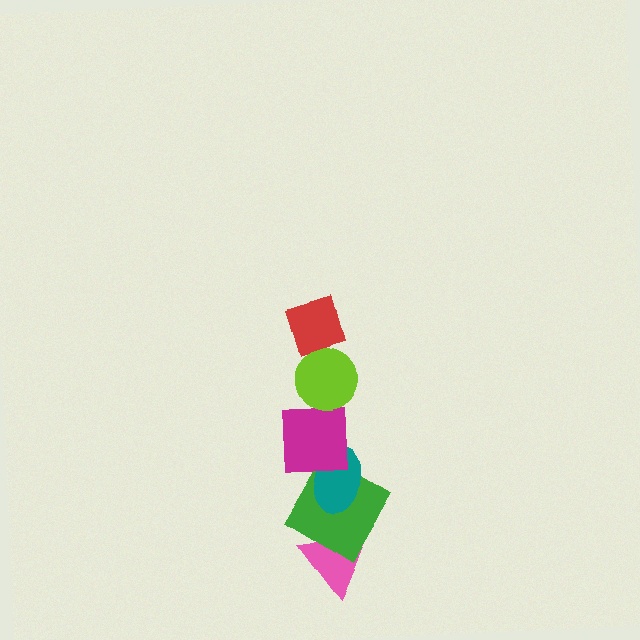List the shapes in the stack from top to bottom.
From top to bottom: the red diamond, the lime circle, the magenta square, the teal ellipse, the green diamond, the pink triangle.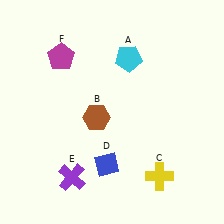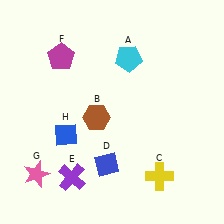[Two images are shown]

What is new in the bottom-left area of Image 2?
A pink star (G) was added in the bottom-left area of Image 2.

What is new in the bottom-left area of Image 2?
A blue diamond (H) was added in the bottom-left area of Image 2.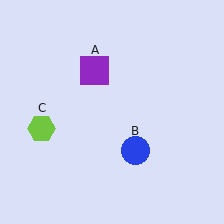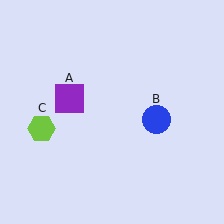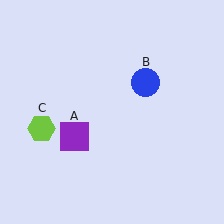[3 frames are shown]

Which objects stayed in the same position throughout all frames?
Lime hexagon (object C) remained stationary.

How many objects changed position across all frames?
2 objects changed position: purple square (object A), blue circle (object B).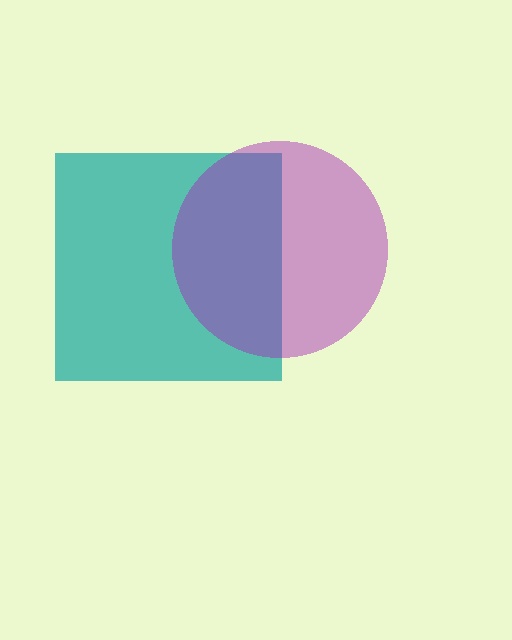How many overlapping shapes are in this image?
There are 2 overlapping shapes in the image.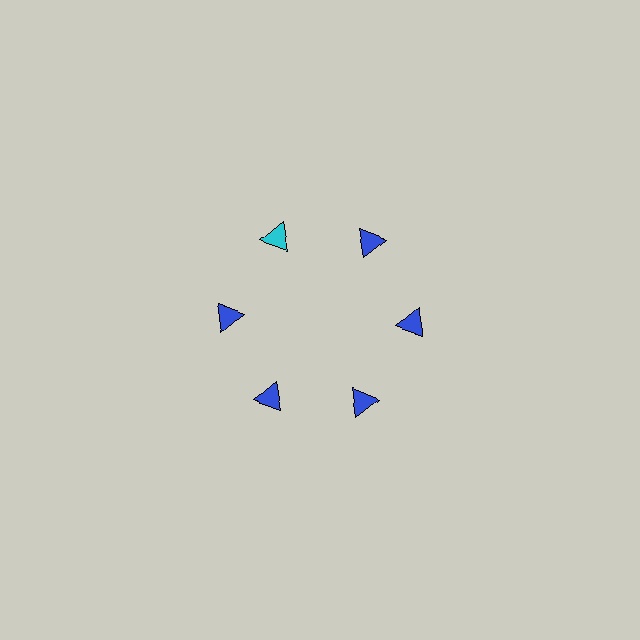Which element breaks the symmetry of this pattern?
The cyan triangle at roughly the 11 o'clock position breaks the symmetry. All other shapes are blue triangles.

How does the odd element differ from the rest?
It has a different color: cyan instead of blue.